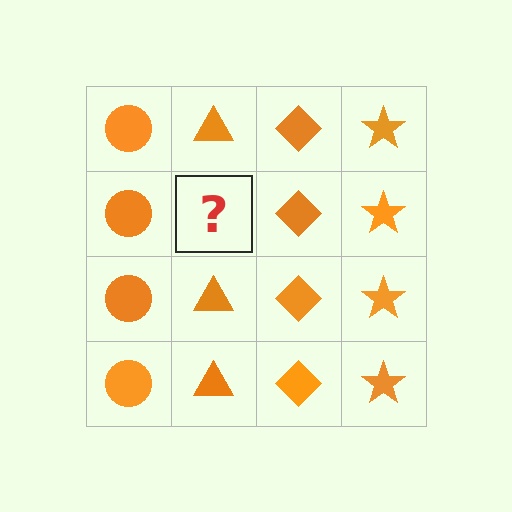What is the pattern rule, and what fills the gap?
The rule is that each column has a consistent shape. The gap should be filled with an orange triangle.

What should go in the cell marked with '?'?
The missing cell should contain an orange triangle.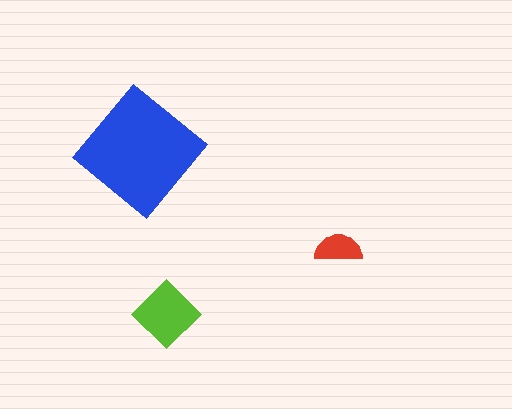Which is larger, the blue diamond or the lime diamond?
The blue diamond.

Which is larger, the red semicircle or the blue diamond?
The blue diamond.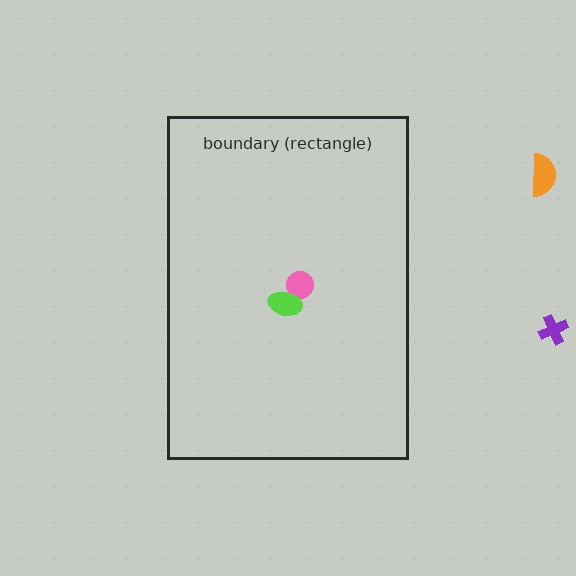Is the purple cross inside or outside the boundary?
Outside.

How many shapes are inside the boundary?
2 inside, 2 outside.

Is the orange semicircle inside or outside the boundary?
Outside.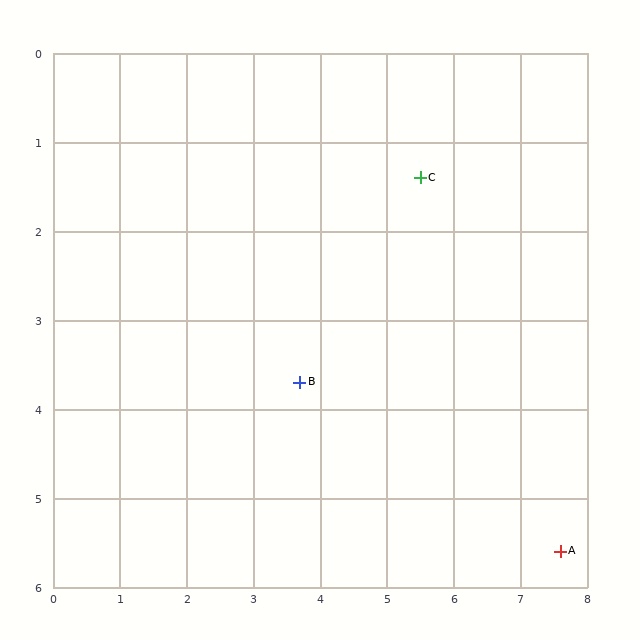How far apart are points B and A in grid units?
Points B and A are about 4.3 grid units apart.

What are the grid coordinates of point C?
Point C is at approximately (5.5, 1.4).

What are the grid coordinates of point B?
Point B is at approximately (3.7, 3.7).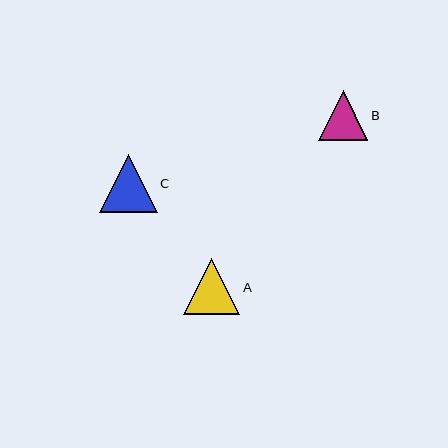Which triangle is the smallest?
Triangle B is the smallest with a size of approximately 49 pixels.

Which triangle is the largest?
Triangle C is the largest with a size of approximately 58 pixels.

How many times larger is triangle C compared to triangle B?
Triangle C is approximately 1.2 times the size of triangle B.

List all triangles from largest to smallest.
From largest to smallest: C, A, B.